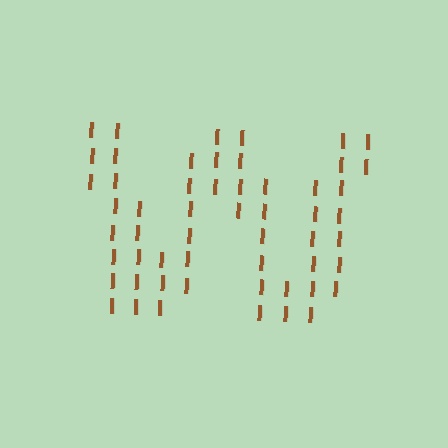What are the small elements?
The small elements are letter I's.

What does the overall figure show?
The overall figure shows the letter W.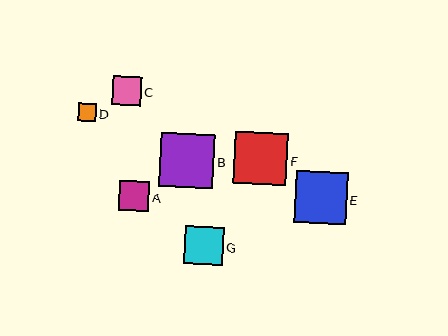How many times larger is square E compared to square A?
Square E is approximately 1.7 times the size of square A.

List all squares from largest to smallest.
From largest to smallest: B, F, E, G, A, C, D.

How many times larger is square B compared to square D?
Square B is approximately 3.0 times the size of square D.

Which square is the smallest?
Square D is the smallest with a size of approximately 18 pixels.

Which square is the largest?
Square B is the largest with a size of approximately 54 pixels.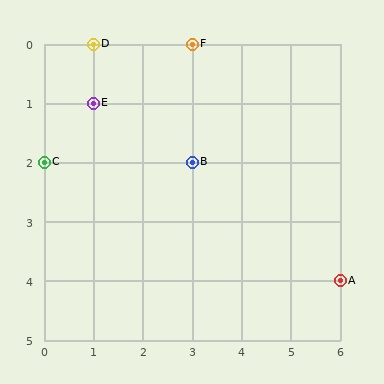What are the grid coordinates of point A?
Point A is at grid coordinates (6, 4).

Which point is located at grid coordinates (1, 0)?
Point D is at (1, 0).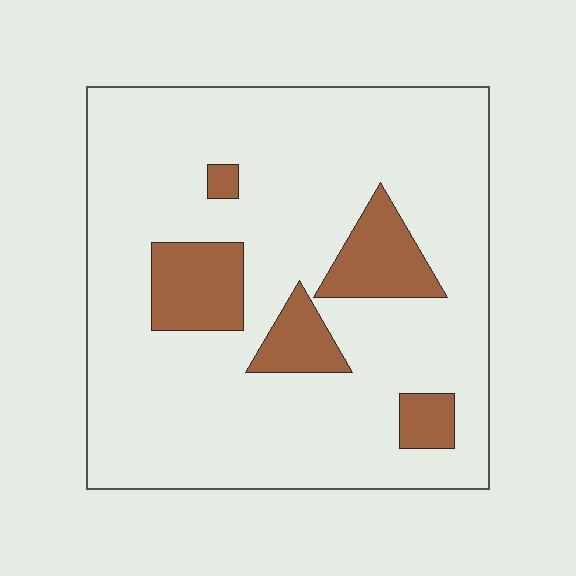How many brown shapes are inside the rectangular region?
5.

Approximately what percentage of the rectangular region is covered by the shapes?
Approximately 15%.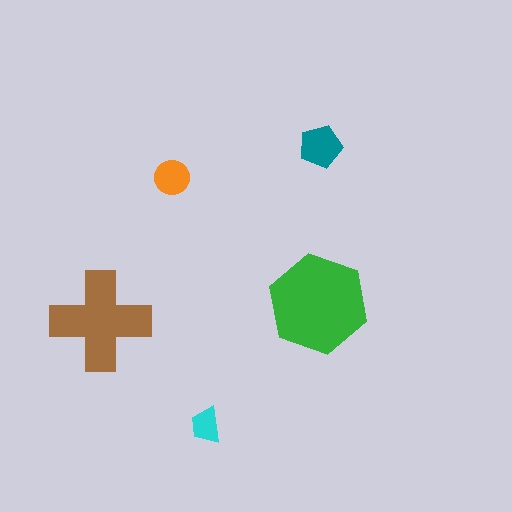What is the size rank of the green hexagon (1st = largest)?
1st.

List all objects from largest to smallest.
The green hexagon, the brown cross, the teal pentagon, the orange circle, the cyan trapezoid.